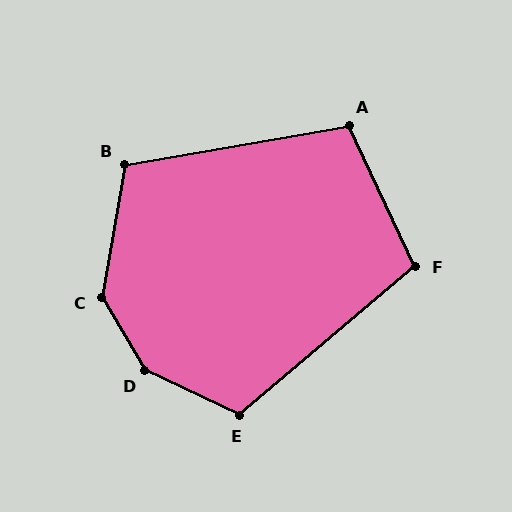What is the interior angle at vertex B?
Approximately 110 degrees (obtuse).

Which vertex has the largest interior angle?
D, at approximately 146 degrees.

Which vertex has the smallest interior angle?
F, at approximately 105 degrees.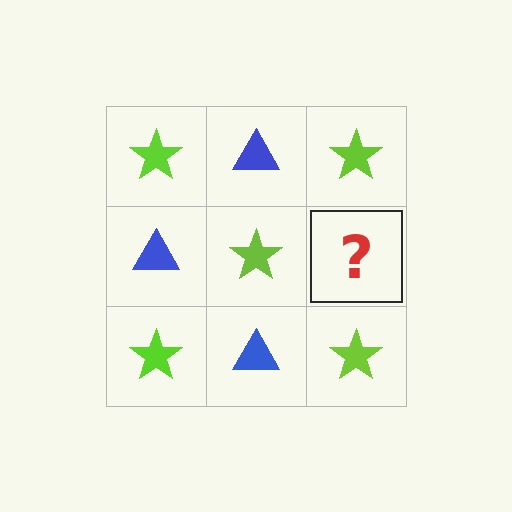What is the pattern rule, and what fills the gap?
The rule is that it alternates lime star and blue triangle in a checkerboard pattern. The gap should be filled with a blue triangle.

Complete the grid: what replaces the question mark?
The question mark should be replaced with a blue triangle.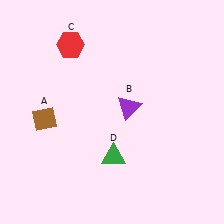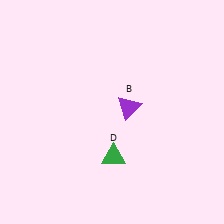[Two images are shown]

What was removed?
The red hexagon (C), the brown diamond (A) were removed in Image 2.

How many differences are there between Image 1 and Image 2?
There are 2 differences between the two images.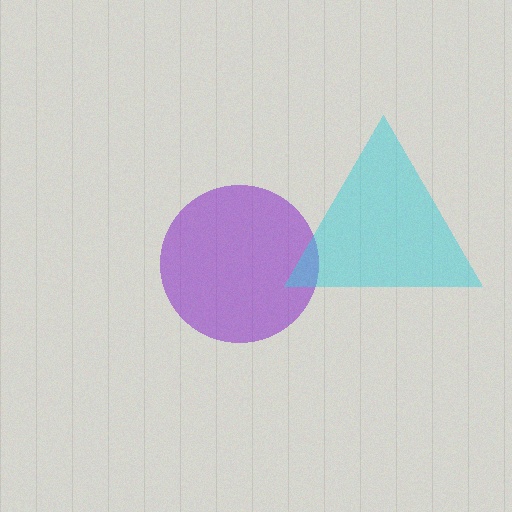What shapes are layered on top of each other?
The layered shapes are: a purple circle, a cyan triangle.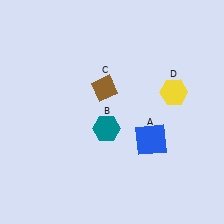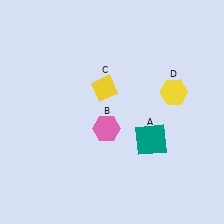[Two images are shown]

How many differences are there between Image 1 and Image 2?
There are 3 differences between the two images.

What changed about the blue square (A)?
In Image 1, A is blue. In Image 2, it changed to teal.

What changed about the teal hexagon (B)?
In Image 1, B is teal. In Image 2, it changed to pink.